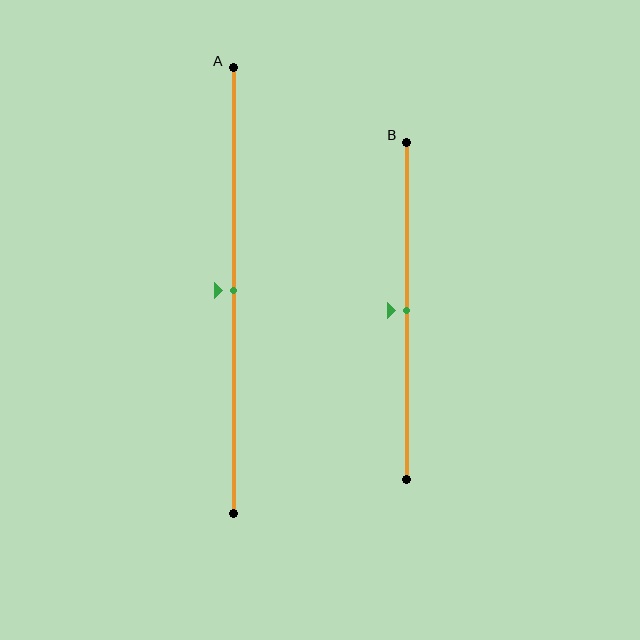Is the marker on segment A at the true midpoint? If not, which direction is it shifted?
Yes, the marker on segment A is at the true midpoint.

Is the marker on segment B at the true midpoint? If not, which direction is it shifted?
Yes, the marker on segment B is at the true midpoint.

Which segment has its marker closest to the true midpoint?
Segment A has its marker closest to the true midpoint.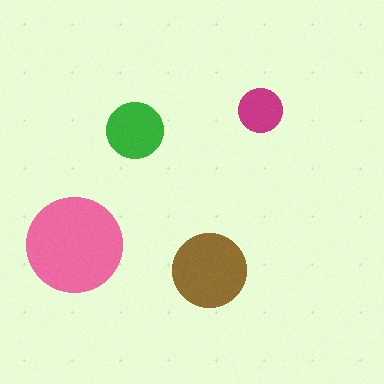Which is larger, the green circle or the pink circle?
The pink one.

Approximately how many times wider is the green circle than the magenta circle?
About 1.5 times wider.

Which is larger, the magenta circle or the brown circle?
The brown one.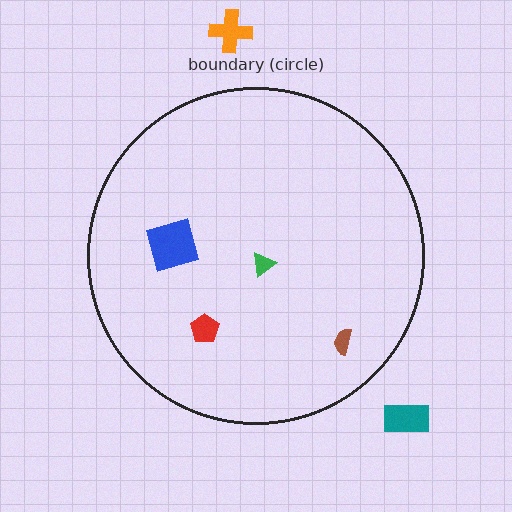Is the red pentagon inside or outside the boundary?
Inside.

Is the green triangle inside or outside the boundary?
Inside.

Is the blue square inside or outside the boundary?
Inside.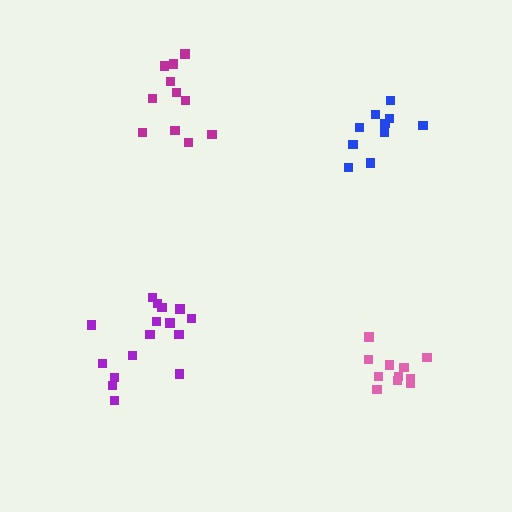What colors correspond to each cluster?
The clusters are colored: pink, magenta, blue, purple.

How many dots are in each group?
Group 1: 11 dots, Group 2: 11 dots, Group 3: 10 dots, Group 4: 16 dots (48 total).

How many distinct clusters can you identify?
There are 4 distinct clusters.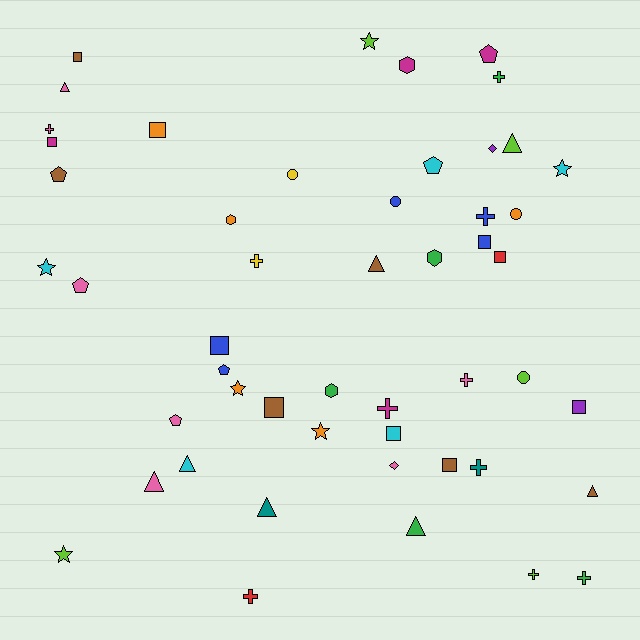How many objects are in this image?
There are 50 objects.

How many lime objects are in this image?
There are 5 lime objects.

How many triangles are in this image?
There are 8 triangles.